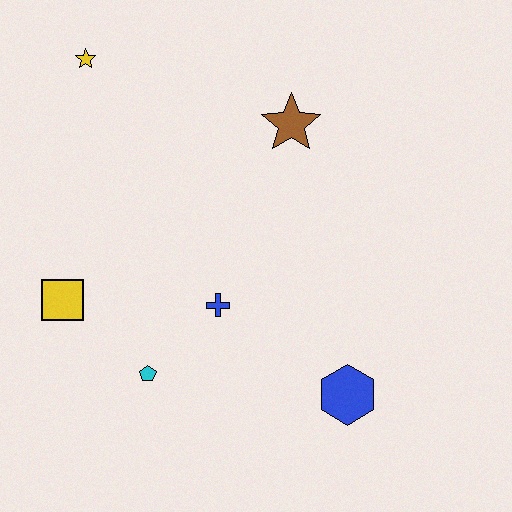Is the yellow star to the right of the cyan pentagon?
No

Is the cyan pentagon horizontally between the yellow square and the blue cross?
Yes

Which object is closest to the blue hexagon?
The blue cross is closest to the blue hexagon.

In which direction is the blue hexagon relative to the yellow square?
The blue hexagon is to the right of the yellow square.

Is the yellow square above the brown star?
No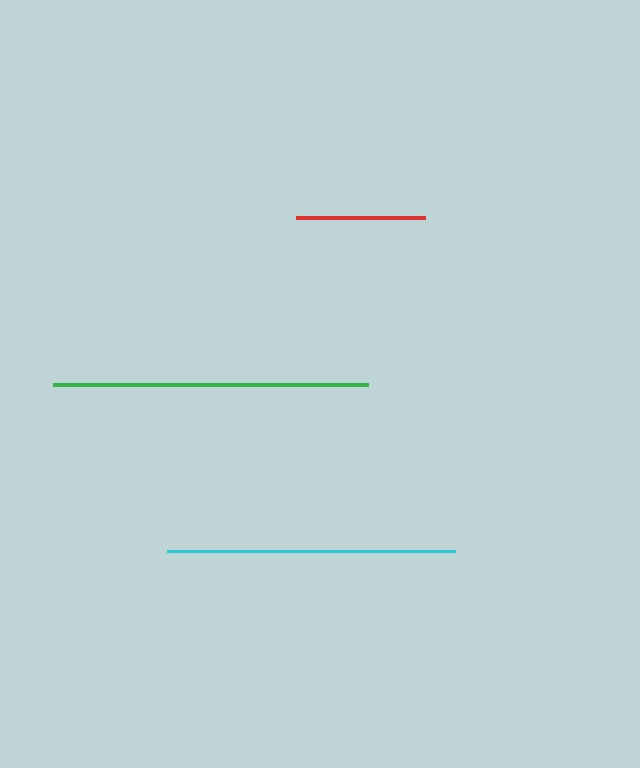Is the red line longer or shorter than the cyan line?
The cyan line is longer than the red line.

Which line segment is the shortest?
The red line is the shortest at approximately 129 pixels.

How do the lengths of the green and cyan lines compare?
The green and cyan lines are approximately the same length.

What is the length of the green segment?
The green segment is approximately 315 pixels long.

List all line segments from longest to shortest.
From longest to shortest: green, cyan, red.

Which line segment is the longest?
The green line is the longest at approximately 315 pixels.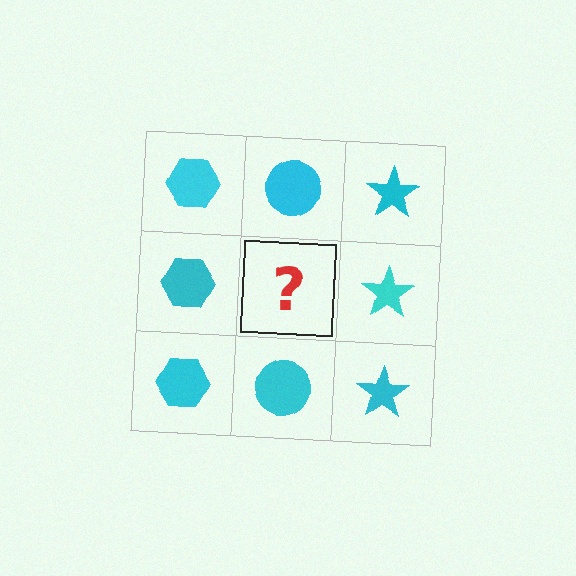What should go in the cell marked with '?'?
The missing cell should contain a cyan circle.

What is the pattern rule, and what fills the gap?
The rule is that each column has a consistent shape. The gap should be filled with a cyan circle.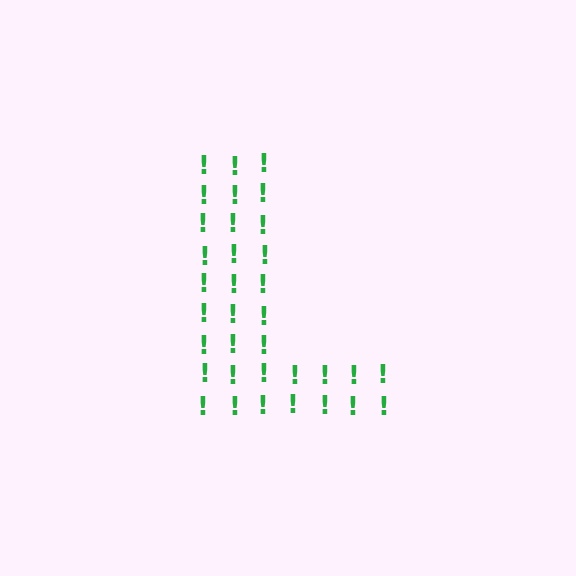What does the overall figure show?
The overall figure shows the letter L.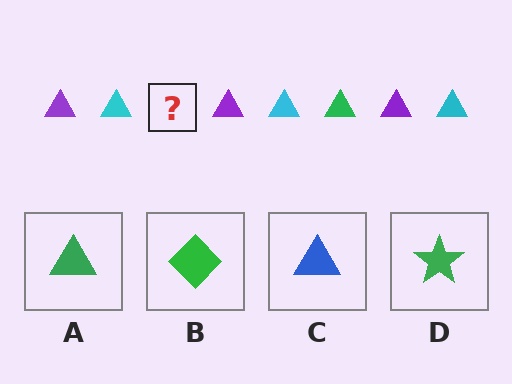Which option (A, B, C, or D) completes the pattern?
A.